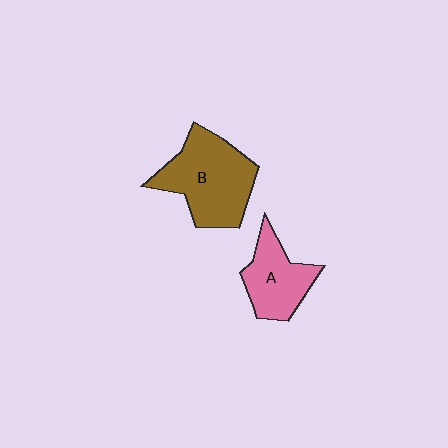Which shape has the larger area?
Shape B (brown).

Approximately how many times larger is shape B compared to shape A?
Approximately 1.6 times.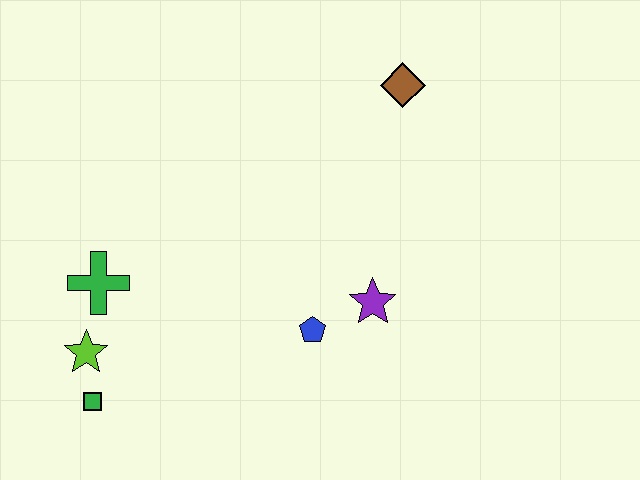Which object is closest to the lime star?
The green square is closest to the lime star.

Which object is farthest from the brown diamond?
The green square is farthest from the brown diamond.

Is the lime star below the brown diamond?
Yes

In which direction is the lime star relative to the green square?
The lime star is above the green square.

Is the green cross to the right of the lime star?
Yes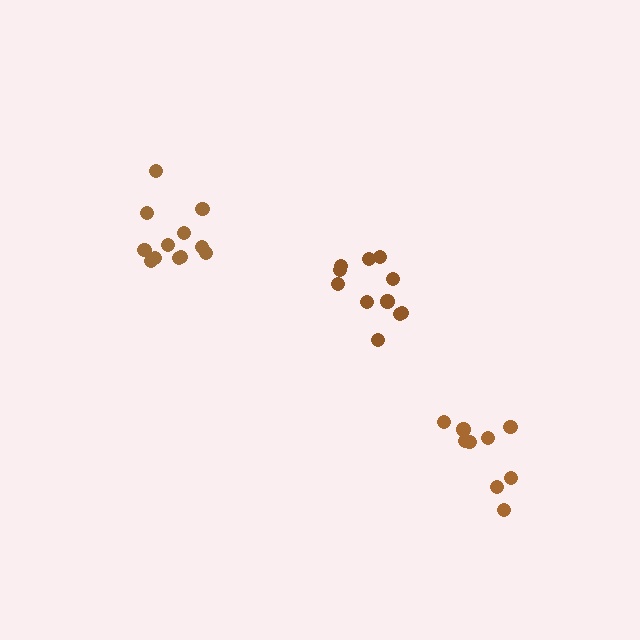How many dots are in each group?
Group 1: 11 dots, Group 2: 9 dots, Group 3: 12 dots (32 total).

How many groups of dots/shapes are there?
There are 3 groups.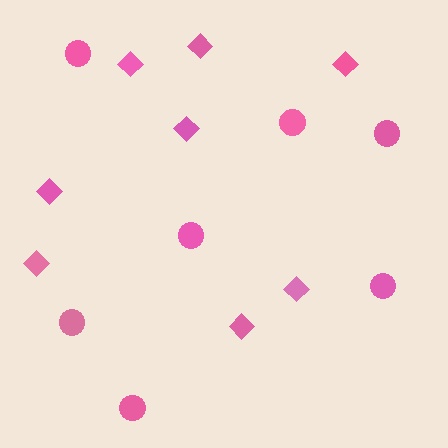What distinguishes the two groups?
There are 2 groups: one group of circles (7) and one group of diamonds (8).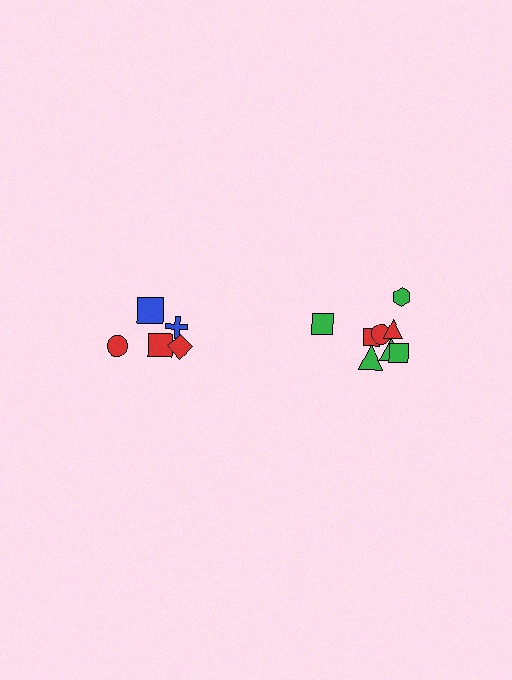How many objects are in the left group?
There are 5 objects.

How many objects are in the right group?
There are 8 objects.